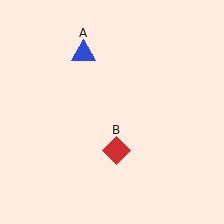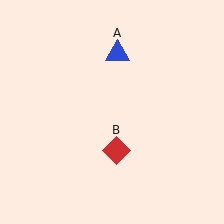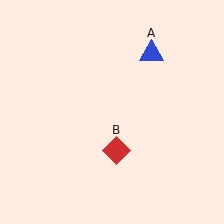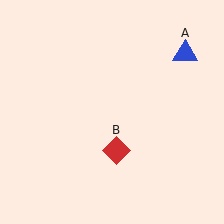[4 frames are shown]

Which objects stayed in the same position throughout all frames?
Red diamond (object B) remained stationary.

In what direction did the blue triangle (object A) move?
The blue triangle (object A) moved right.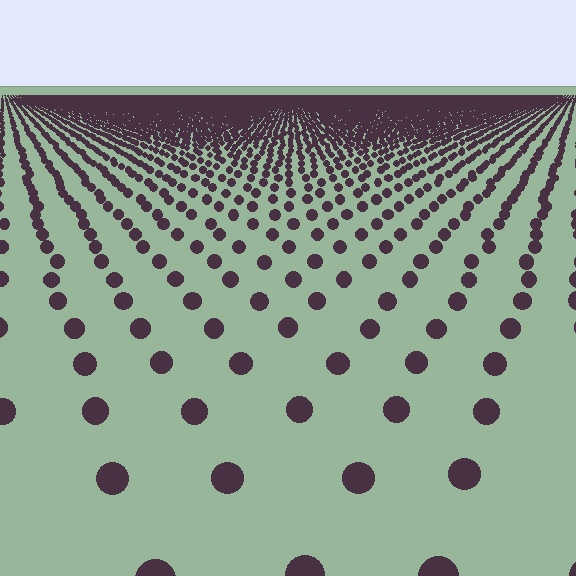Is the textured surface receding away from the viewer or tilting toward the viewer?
The surface is receding away from the viewer. Texture elements get smaller and denser toward the top.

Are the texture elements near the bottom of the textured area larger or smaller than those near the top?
Larger. Near the bottom, elements are closer to the viewer and appear at a bigger on-screen size.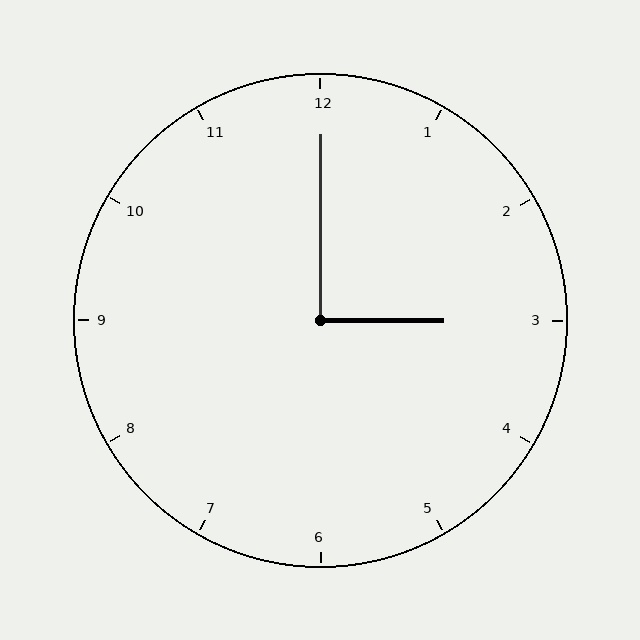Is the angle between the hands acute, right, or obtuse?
It is right.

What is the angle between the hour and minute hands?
Approximately 90 degrees.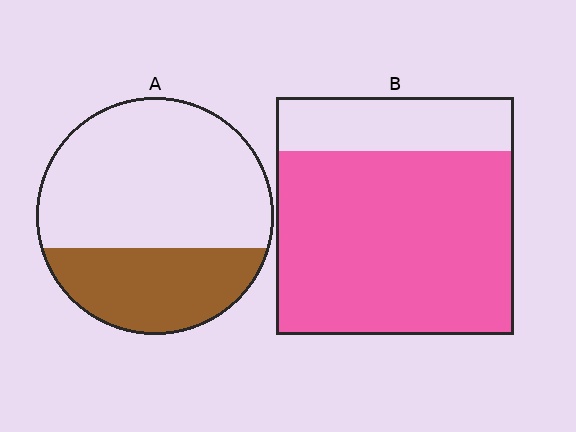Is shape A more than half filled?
No.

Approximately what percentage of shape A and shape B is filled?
A is approximately 35% and B is approximately 75%.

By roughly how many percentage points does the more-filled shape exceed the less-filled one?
By roughly 45 percentage points (B over A).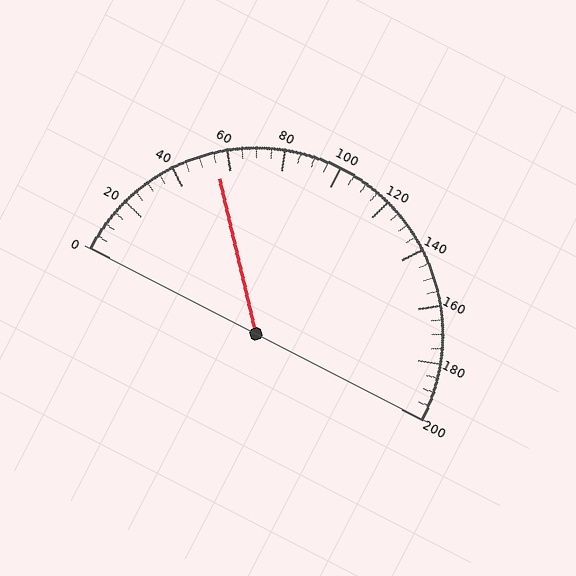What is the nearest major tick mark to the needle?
The nearest major tick mark is 60.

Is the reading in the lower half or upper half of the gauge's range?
The reading is in the lower half of the range (0 to 200).